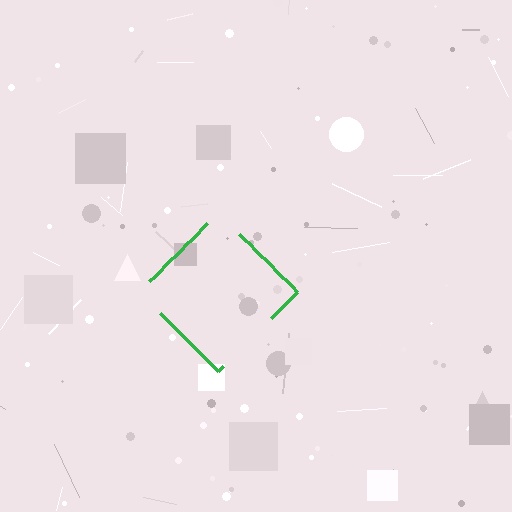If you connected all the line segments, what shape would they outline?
They would outline a diamond.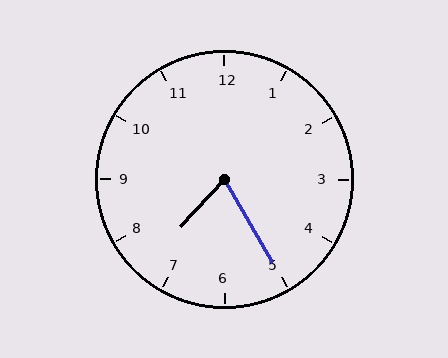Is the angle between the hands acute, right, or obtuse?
It is acute.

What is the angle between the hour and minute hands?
Approximately 72 degrees.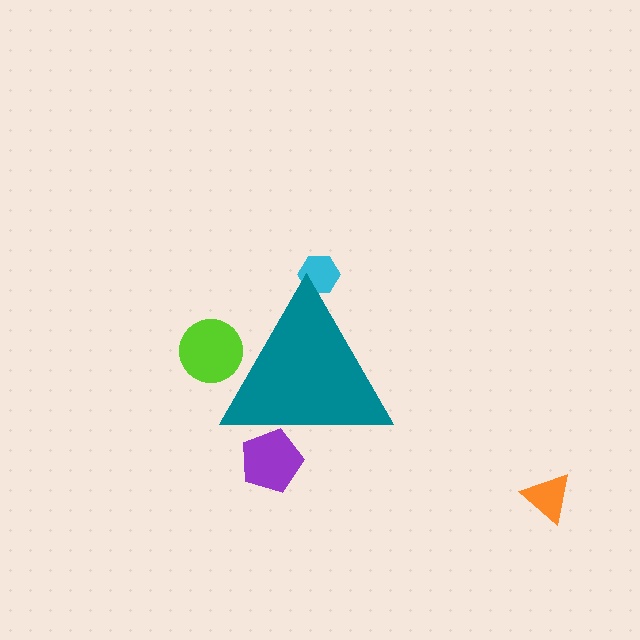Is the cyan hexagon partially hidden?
Yes, the cyan hexagon is partially hidden behind the teal triangle.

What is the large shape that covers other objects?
A teal triangle.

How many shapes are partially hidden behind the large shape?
3 shapes are partially hidden.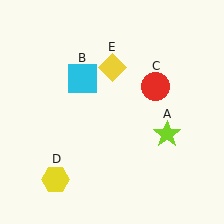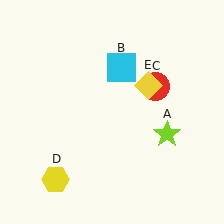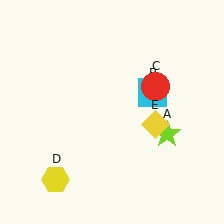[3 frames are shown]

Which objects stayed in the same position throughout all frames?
Lime star (object A) and red circle (object C) and yellow hexagon (object D) remained stationary.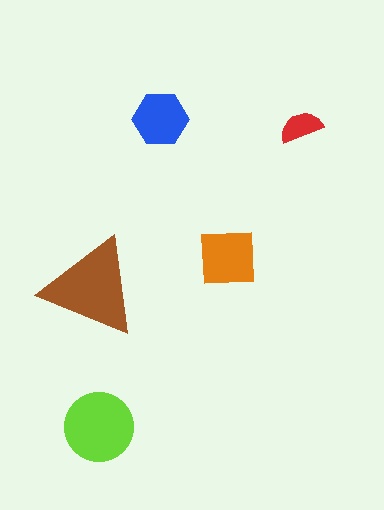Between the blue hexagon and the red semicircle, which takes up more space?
The blue hexagon.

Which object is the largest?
The brown triangle.